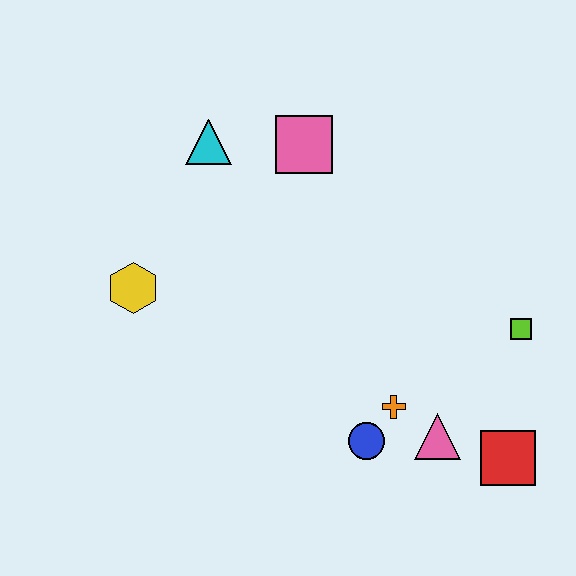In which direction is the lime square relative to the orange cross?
The lime square is to the right of the orange cross.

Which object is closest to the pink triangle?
The orange cross is closest to the pink triangle.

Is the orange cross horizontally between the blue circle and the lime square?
Yes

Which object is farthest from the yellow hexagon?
The red square is farthest from the yellow hexagon.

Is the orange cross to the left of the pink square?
No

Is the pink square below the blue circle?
No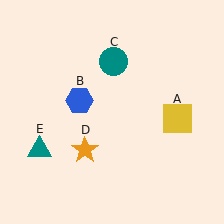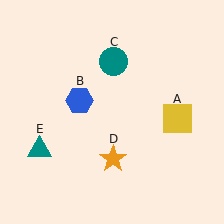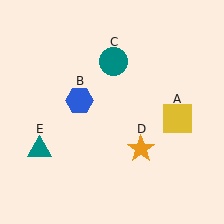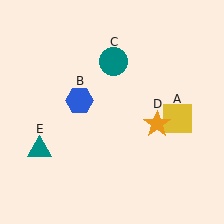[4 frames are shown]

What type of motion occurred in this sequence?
The orange star (object D) rotated counterclockwise around the center of the scene.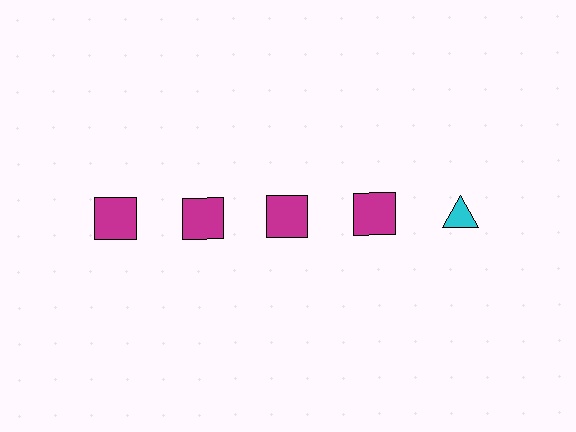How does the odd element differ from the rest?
It differs in both color (cyan instead of magenta) and shape (triangle instead of square).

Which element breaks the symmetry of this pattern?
The cyan triangle in the top row, rightmost column breaks the symmetry. All other shapes are magenta squares.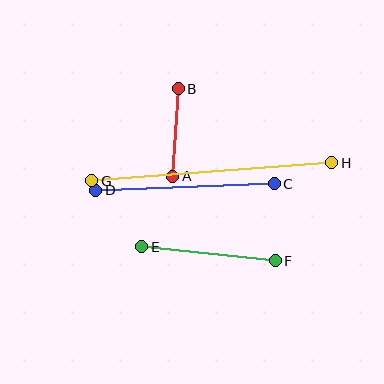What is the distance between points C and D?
The distance is approximately 179 pixels.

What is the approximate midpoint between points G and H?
The midpoint is at approximately (212, 172) pixels.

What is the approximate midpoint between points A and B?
The midpoint is at approximately (176, 133) pixels.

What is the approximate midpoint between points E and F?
The midpoint is at approximately (209, 254) pixels.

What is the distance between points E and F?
The distance is approximately 134 pixels.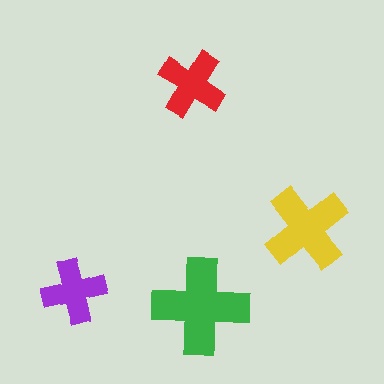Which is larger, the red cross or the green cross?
The green one.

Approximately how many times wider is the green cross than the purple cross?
About 1.5 times wider.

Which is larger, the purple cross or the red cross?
The red one.